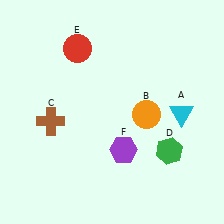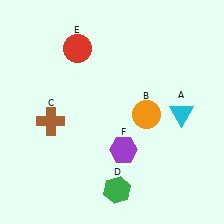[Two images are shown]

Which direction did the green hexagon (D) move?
The green hexagon (D) moved left.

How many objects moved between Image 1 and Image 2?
1 object moved between the two images.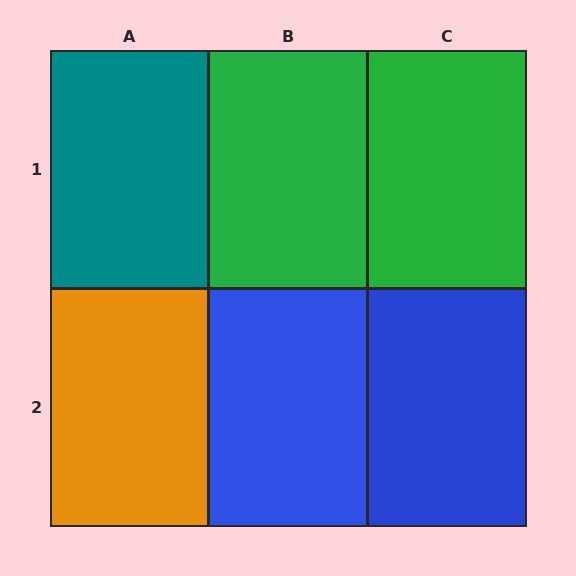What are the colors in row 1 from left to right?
Teal, green, green.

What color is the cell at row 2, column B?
Blue.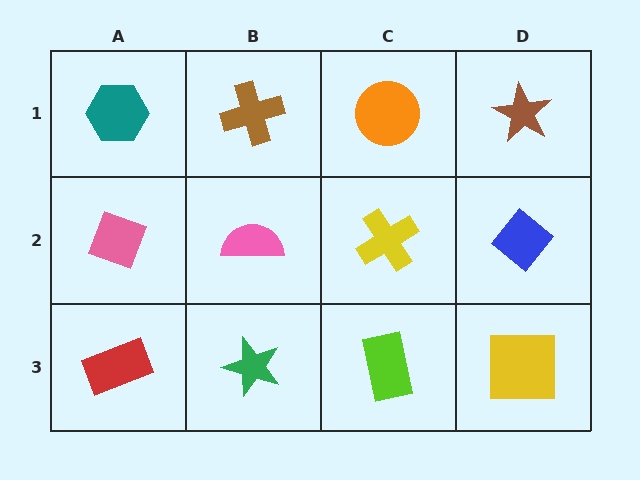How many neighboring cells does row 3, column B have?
3.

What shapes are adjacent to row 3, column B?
A pink semicircle (row 2, column B), a red rectangle (row 3, column A), a lime rectangle (row 3, column C).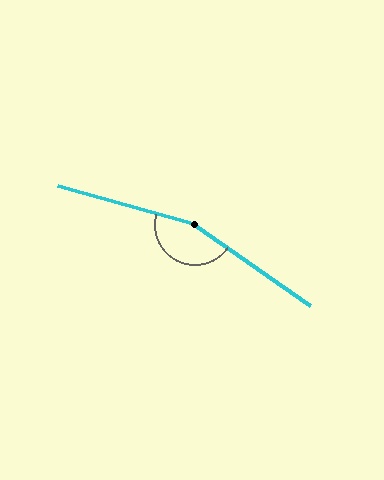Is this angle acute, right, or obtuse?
It is obtuse.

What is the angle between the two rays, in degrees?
Approximately 161 degrees.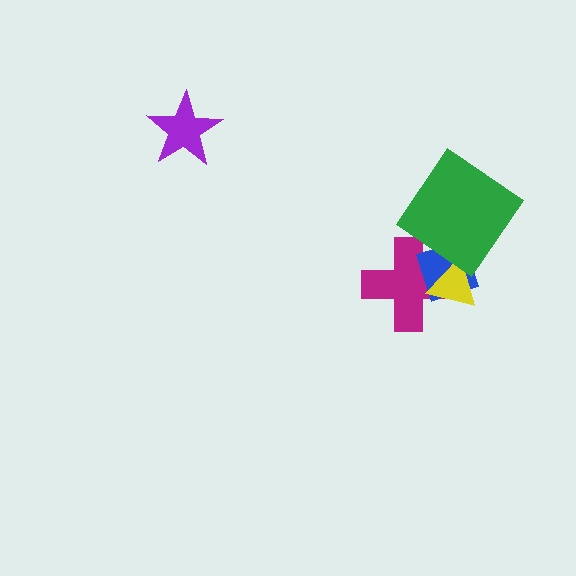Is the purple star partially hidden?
No, no other shape covers it.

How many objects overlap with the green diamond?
1 object overlaps with the green diamond.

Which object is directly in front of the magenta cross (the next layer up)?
The blue diamond is directly in front of the magenta cross.